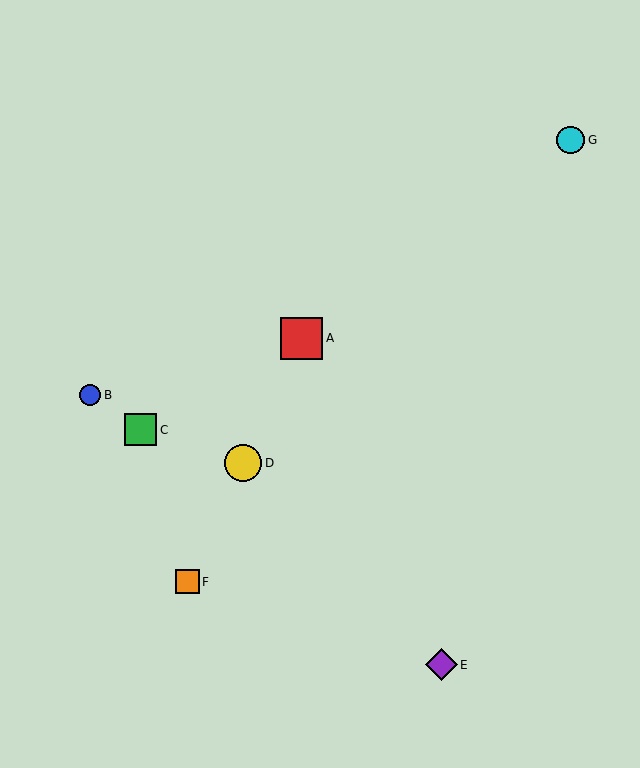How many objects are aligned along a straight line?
3 objects (A, D, F) are aligned along a straight line.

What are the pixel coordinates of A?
Object A is at (302, 338).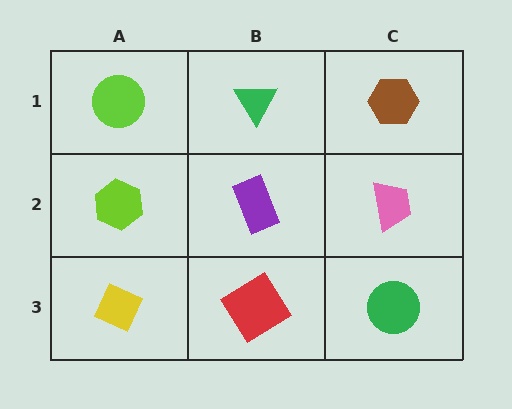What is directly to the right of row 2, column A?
A purple rectangle.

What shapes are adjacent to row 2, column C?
A brown hexagon (row 1, column C), a green circle (row 3, column C), a purple rectangle (row 2, column B).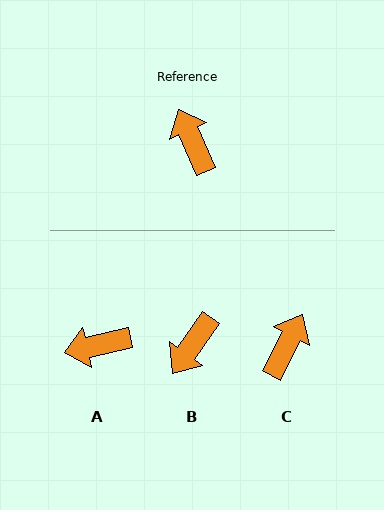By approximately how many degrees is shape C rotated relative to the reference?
Approximately 51 degrees clockwise.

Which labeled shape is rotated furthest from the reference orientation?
B, about 121 degrees away.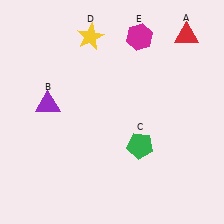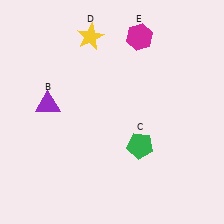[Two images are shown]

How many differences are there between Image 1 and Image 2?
There is 1 difference between the two images.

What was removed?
The red triangle (A) was removed in Image 2.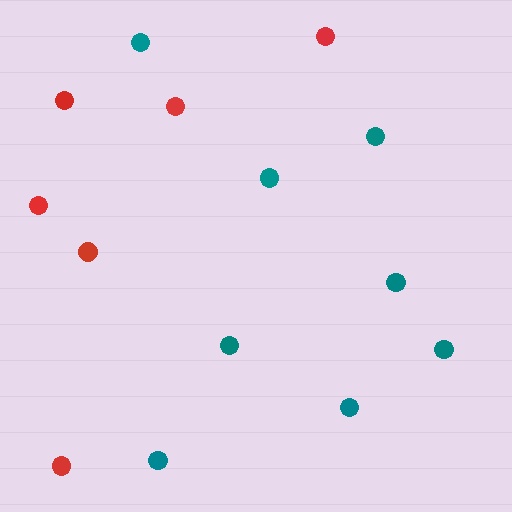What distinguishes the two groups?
There are 2 groups: one group of red circles (6) and one group of teal circles (8).